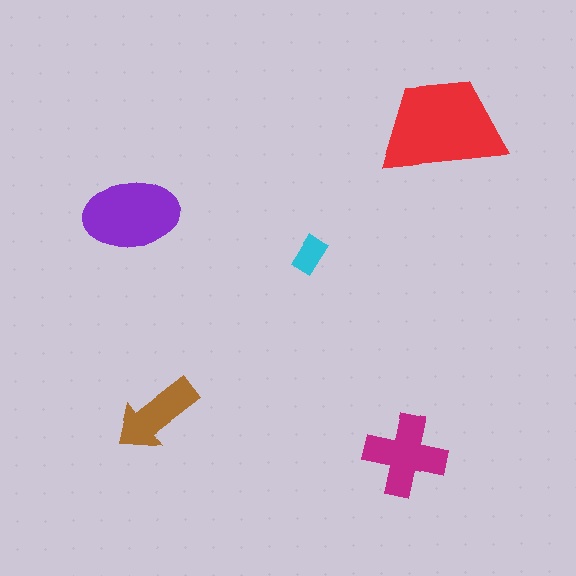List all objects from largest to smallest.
The red trapezoid, the purple ellipse, the magenta cross, the brown arrow, the cyan rectangle.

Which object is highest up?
The red trapezoid is topmost.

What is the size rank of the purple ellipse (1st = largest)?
2nd.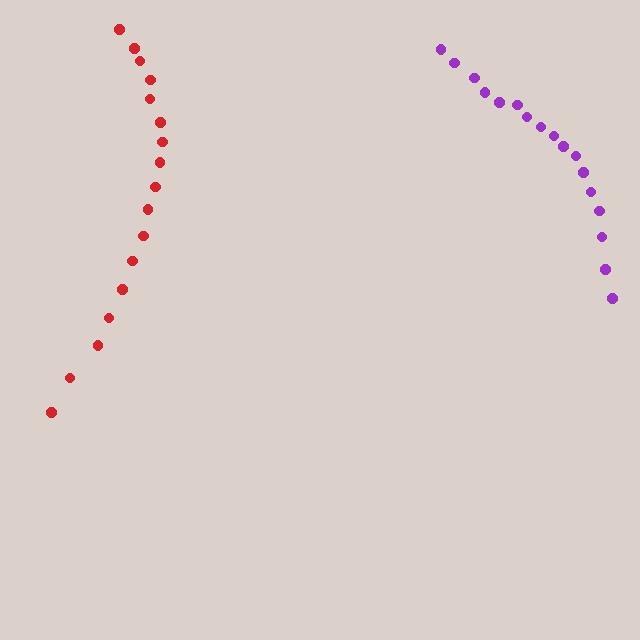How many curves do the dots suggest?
There are 2 distinct paths.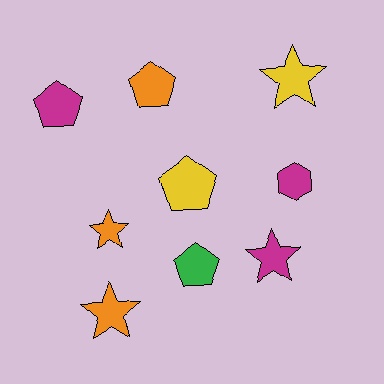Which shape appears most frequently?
Star, with 4 objects.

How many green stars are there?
There are no green stars.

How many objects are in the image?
There are 9 objects.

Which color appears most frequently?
Magenta, with 3 objects.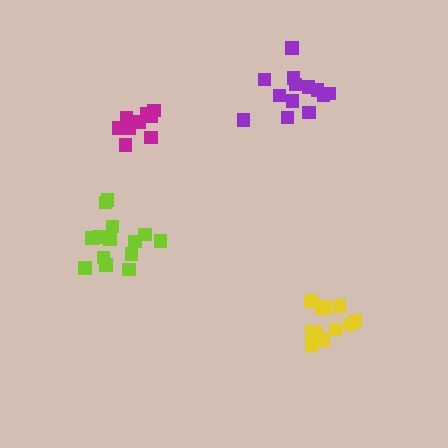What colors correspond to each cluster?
The clusters are colored: yellow, magenta, purple, lime.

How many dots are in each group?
Group 1: 12 dots, Group 2: 9 dots, Group 3: 13 dots, Group 4: 14 dots (48 total).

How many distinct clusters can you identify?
There are 4 distinct clusters.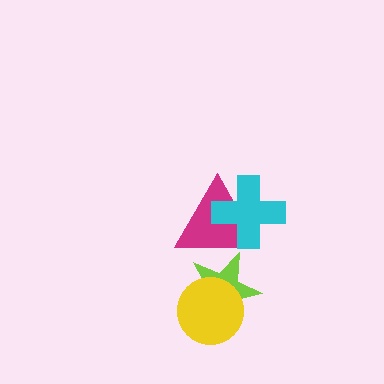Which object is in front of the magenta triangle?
The cyan cross is in front of the magenta triangle.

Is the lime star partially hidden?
Yes, it is partially covered by another shape.